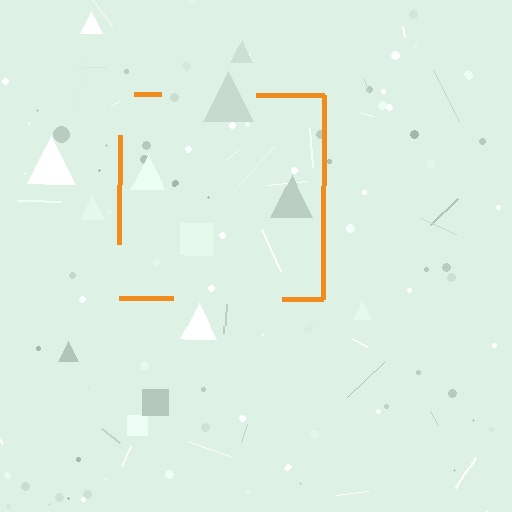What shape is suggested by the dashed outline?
The dashed outline suggests a square.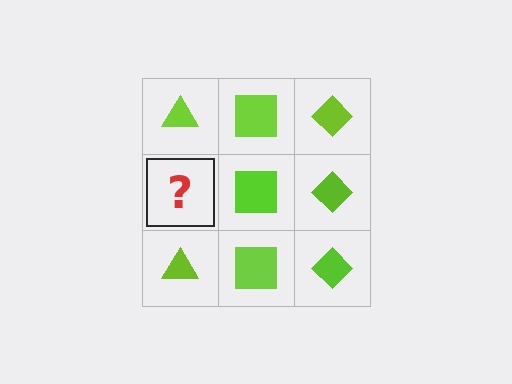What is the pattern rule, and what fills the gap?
The rule is that each column has a consistent shape. The gap should be filled with a lime triangle.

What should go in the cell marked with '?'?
The missing cell should contain a lime triangle.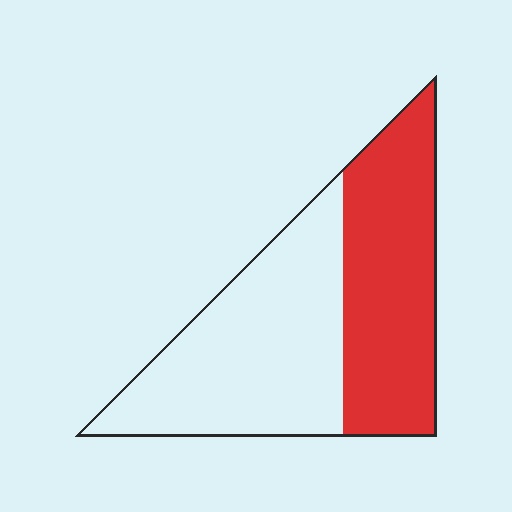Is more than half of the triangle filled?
No.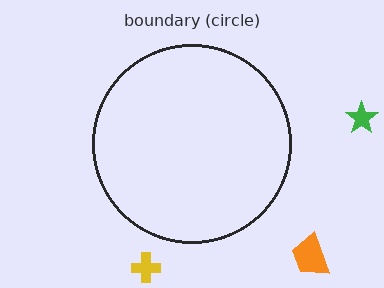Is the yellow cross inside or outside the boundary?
Outside.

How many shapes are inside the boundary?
0 inside, 3 outside.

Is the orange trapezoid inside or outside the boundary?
Outside.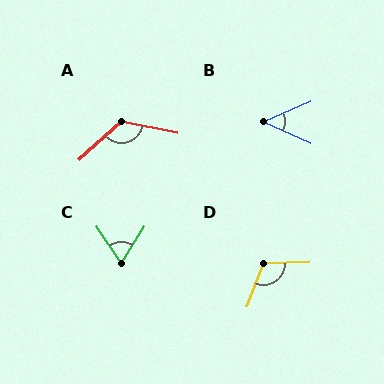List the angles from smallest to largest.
B (48°), C (65°), D (112°), A (126°).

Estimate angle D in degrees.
Approximately 112 degrees.